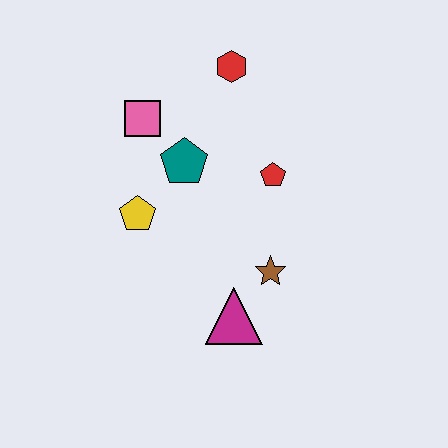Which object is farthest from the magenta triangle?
The red hexagon is farthest from the magenta triangle.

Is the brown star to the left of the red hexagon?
No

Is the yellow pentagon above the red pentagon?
No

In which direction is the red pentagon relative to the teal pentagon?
The red pentagon is to the right of the teal pentagon.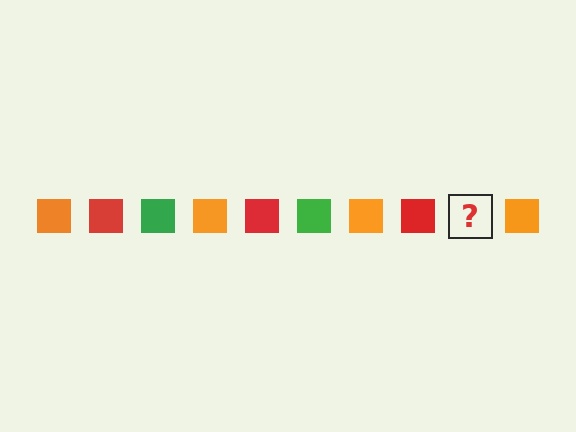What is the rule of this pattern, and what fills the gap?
The rule is that the pattern cycles through orange, red, green squares. The gap should be filled with a green square.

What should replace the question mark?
The question mark should be replaced with a green square.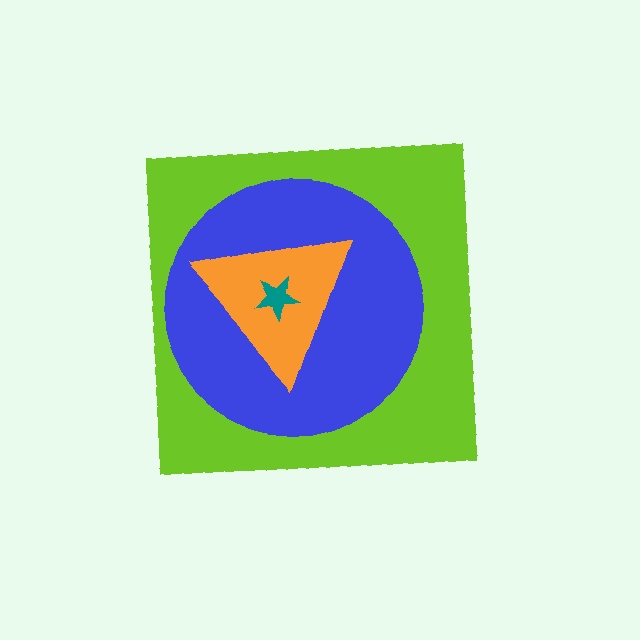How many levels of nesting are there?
4.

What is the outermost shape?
The lime square.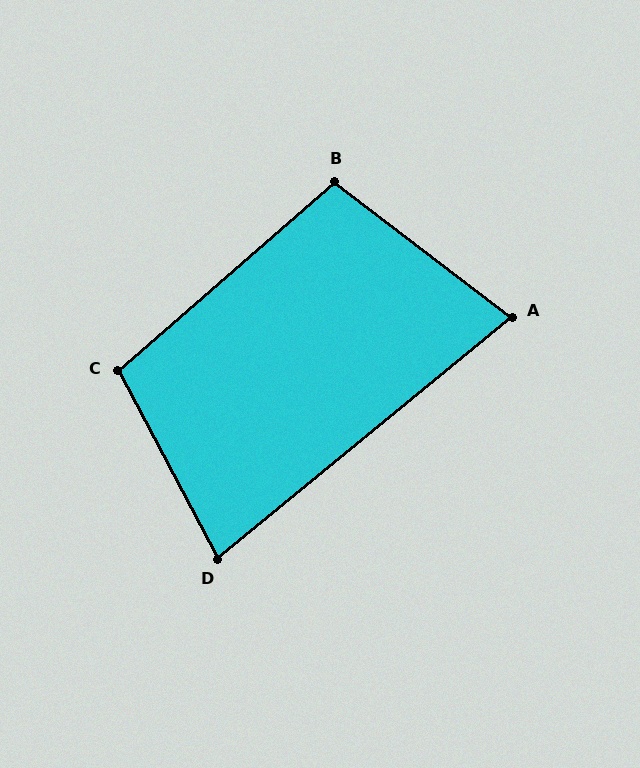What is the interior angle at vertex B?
Approximately 101 degrees (obtuse).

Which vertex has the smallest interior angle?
A, at approximately 77 degrees.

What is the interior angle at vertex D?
Approximately 79 degrees (acute).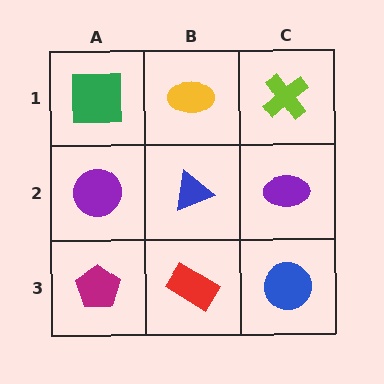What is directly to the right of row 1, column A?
A yellow ellipse.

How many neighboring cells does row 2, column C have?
3.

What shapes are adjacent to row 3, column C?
A purple ellipse (row 2, column C), a red rectangle (row 3, column B).